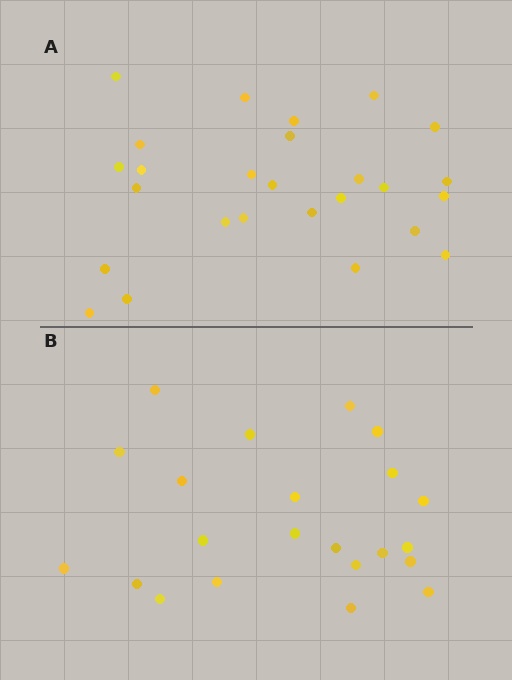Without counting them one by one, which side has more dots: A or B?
Region A (the top region) has more dots.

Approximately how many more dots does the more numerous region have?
Region A has about 4 more dots than region B.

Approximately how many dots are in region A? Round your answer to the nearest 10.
About 30 dots. (The exact count is 26, which rounds to 30.)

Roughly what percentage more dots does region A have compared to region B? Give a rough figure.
About 20% more.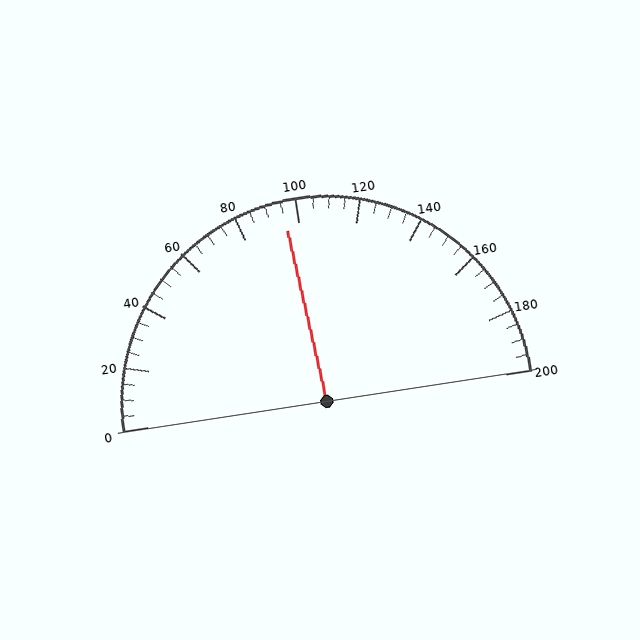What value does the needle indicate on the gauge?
The needle indicates approximately 95.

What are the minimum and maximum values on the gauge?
The gauge ranges from 0 to 200.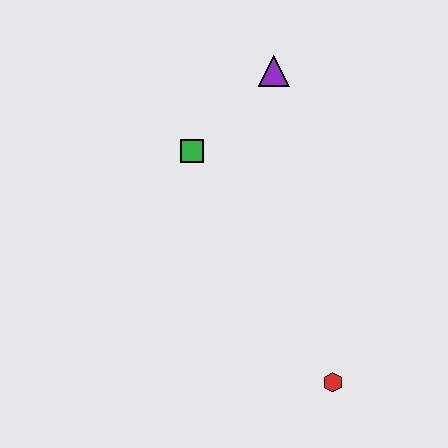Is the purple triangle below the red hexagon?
No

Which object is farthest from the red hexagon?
The purple triangle is farthest from the red hexagon.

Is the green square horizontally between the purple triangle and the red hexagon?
No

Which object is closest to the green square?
The purple triangle is closest to the green square.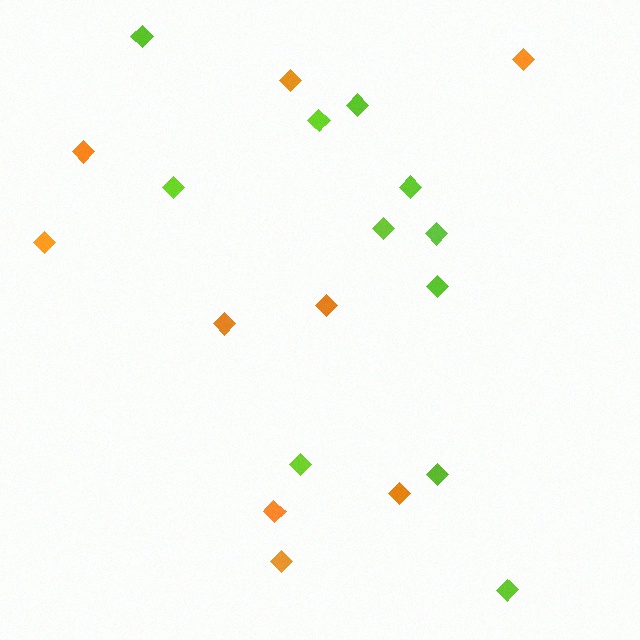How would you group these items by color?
There are 2 groups: one group of lime diamonds (11) and one group of orange diamonds (9).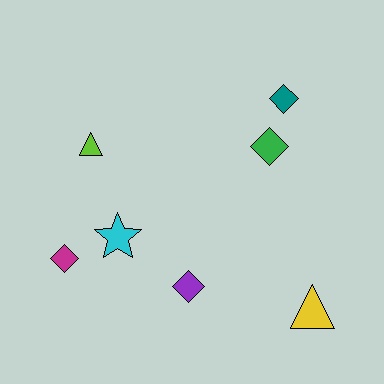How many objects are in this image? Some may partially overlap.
There are 7 objects.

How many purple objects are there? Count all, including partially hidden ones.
There is 1 purple object.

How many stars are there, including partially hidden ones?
There is 1 star.